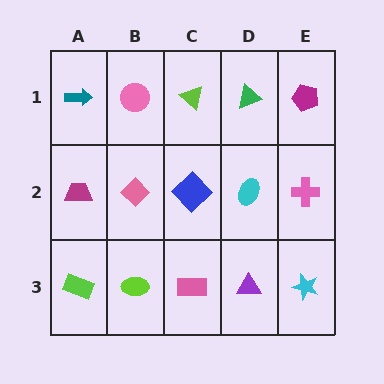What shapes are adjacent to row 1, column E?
A pink cross (row 2, column E), a green triangle (row 1, column D).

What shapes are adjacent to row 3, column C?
A blue diamond (row 2, column C), a lime ellipse (row 3, column B), a purple triangle (row 3, column D).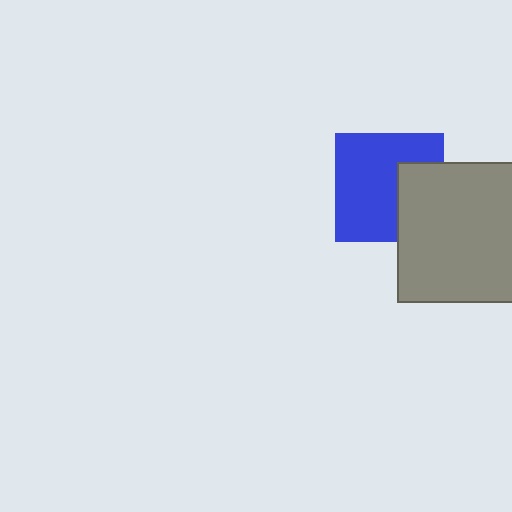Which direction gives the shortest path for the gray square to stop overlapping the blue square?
Moving right gives the shortest separation.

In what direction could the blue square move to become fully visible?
The blue square could move left. That would shift it out from behind the gray square entirely.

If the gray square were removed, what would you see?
You would see the complete blue square.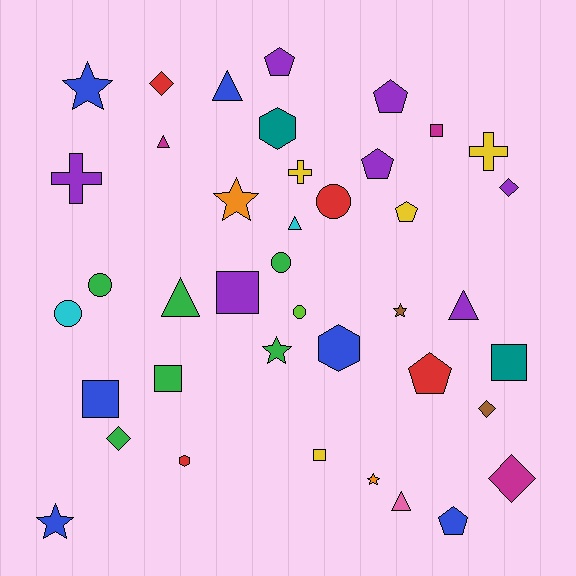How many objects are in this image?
There are 40 objects.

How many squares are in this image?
There are 6 squares.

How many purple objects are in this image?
There are 7 purple objects.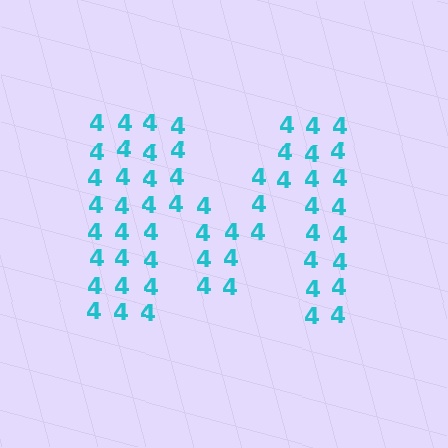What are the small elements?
The small elements are digit 4's.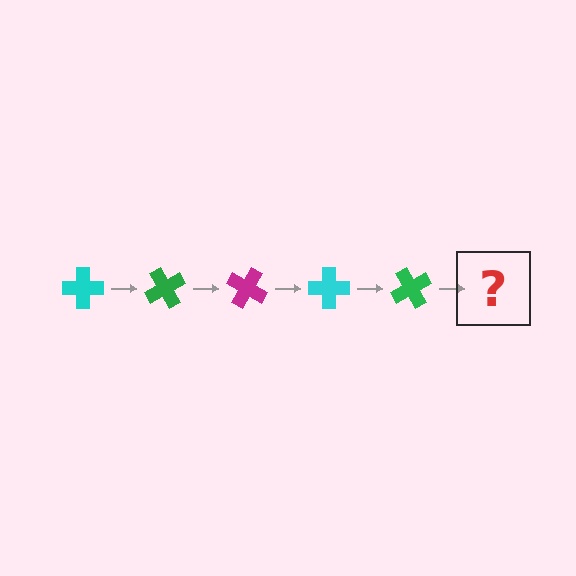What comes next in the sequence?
The next element should be a magenta cross, rotated 300 degrees from the start.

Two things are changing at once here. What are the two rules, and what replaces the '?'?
The two rules are that it rotates 60 degrees each step and the color cycles through cyan, green, and magenta. The '?' should be a magenta cross, rotated 300 degrees from the start.